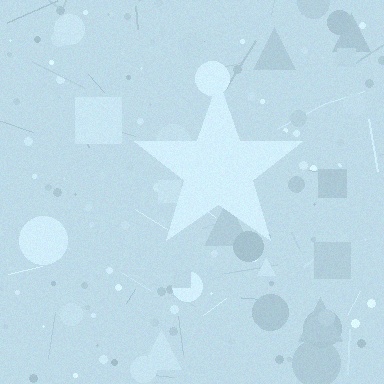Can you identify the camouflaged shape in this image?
The camouflaged shape is a star.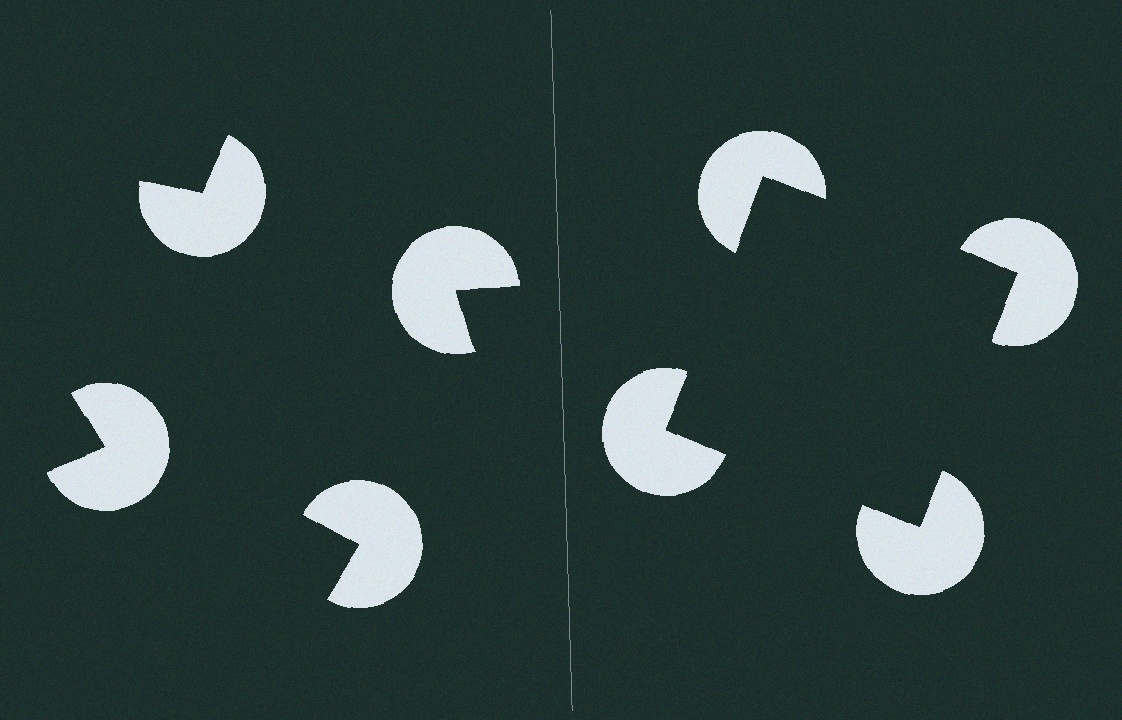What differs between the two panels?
The pac-man discs are positioned identically on both sides; only the wedge orientations differ. On the right they align to a square; on the left they are misaligned.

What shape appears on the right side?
An illusory square.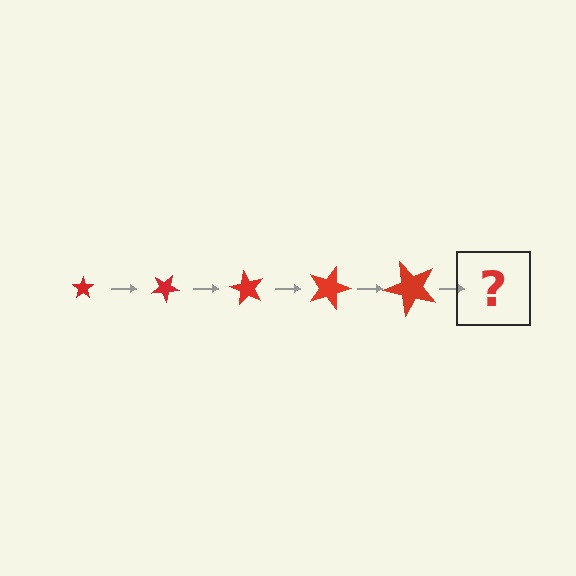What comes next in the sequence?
The next element should be a star, larger than the previous one and rotated 150 degrees from the start.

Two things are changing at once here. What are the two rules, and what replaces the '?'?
The two rules are that the star grows larger each step and it rotates 30 degrees each step. The '?' should be a star, larger than the previous one and rotated 150 degrees from the start.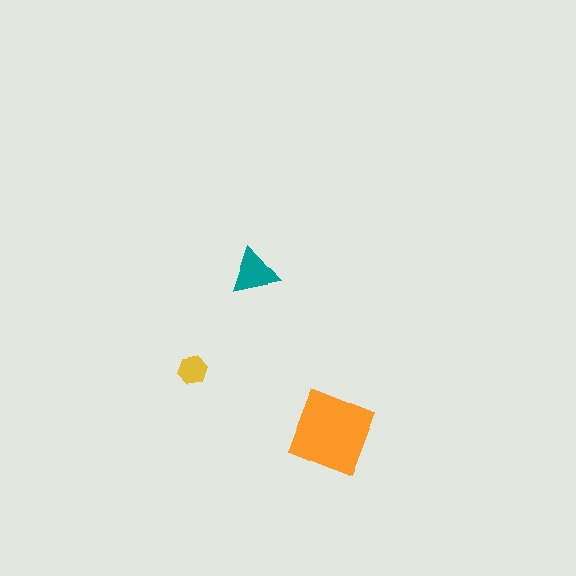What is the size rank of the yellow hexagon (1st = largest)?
3rd.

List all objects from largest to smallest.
The orange square, the teal triangle, the yellow hexagon.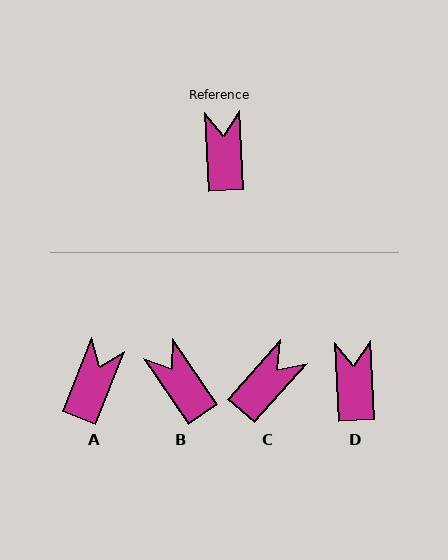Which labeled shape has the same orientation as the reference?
D.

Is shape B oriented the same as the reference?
No, it is off by about 31 degrees.